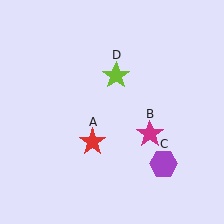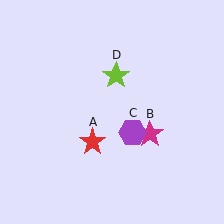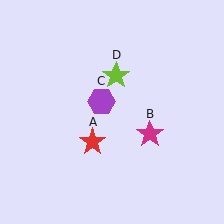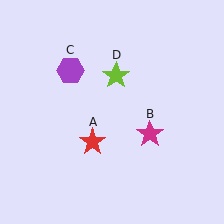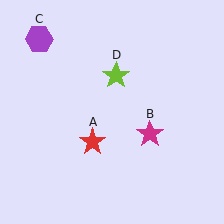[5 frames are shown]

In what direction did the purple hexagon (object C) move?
The purple hexagon (object C) moved up and to the left.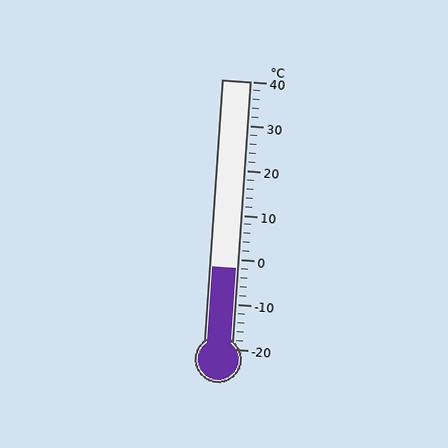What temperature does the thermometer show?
The thermometer shows approximately -2°C.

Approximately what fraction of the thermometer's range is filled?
The thermometer is filled to approximately 30% of its range.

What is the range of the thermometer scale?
The thermometer scale ranges from -20°C to 40°C.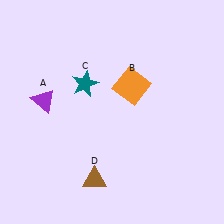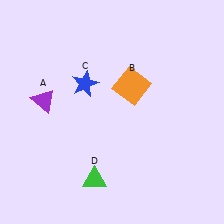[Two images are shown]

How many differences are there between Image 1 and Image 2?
There are 2 differences between the two images.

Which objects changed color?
C changed from teal to blue. D changed from brown to green.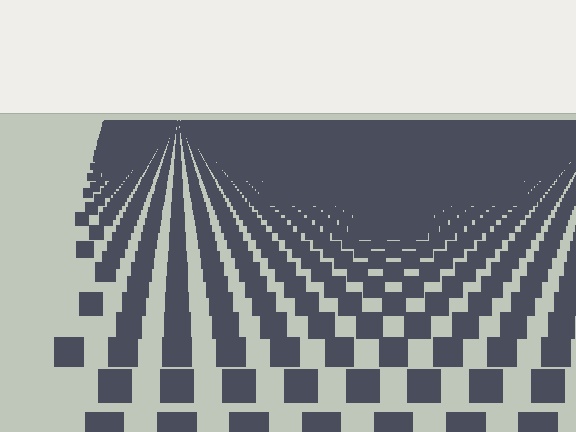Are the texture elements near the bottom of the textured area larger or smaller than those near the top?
Larger. Near the bottom, elements are closer to the viewer and appear at a bigger on-screen size.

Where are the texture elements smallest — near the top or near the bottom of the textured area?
Near the top.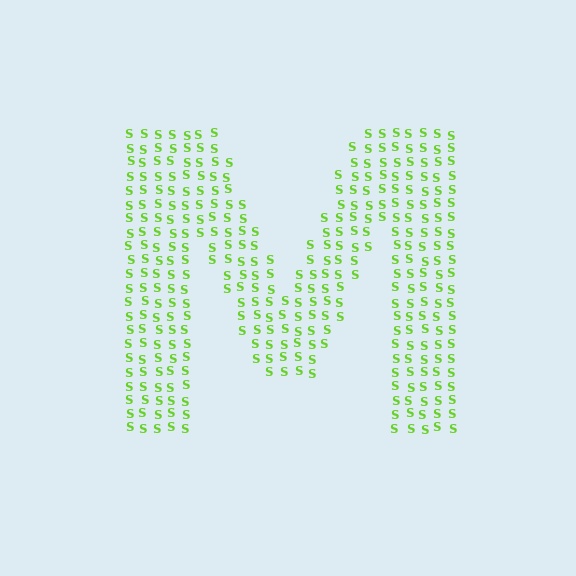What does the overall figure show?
The overall figure shows the letter M.